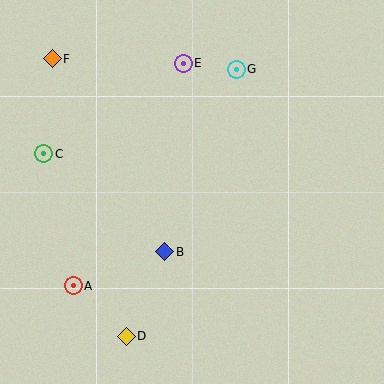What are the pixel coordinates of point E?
Point E is at (183, 63).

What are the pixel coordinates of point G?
Point G is at (236, 69).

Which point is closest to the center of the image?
Point B at (164, 252) is closest to the center.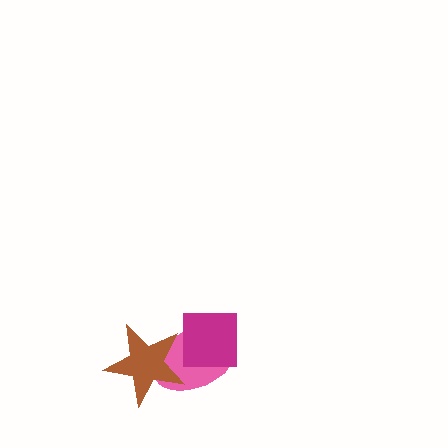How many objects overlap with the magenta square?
1 object overlaps with the magenta square.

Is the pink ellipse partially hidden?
Yes, it is partially covered by another shape.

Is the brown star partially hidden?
No, no other shape covers it.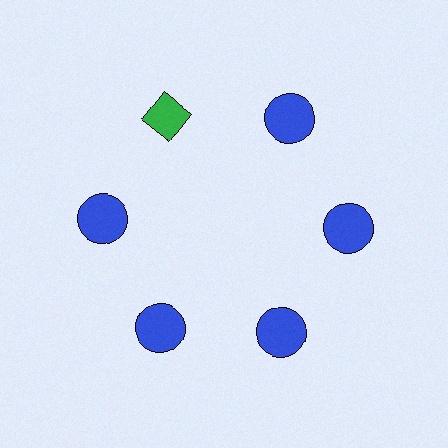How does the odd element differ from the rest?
It differs in both color (green instead of blue) and shape (diamond instead of circle).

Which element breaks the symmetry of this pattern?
The green diamond at roughly the 11 o'clock position breaks the symmetry. All other shapes are blue circles.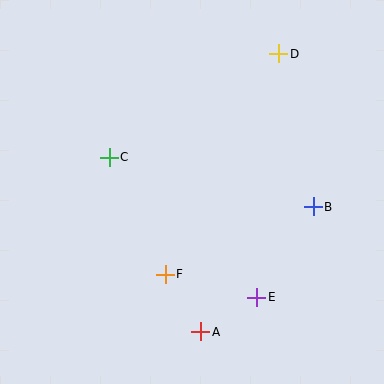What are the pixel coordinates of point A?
Point A is at (201, 332).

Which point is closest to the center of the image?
Point F at (165, 274) is closest to the center.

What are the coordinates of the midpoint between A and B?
The midpoint between A and B is at (257, 269).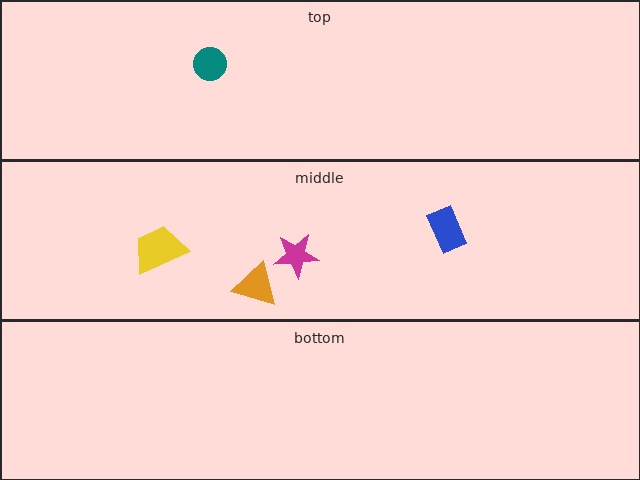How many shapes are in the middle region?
4.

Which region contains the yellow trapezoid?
The middle region.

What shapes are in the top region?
The teal circle.